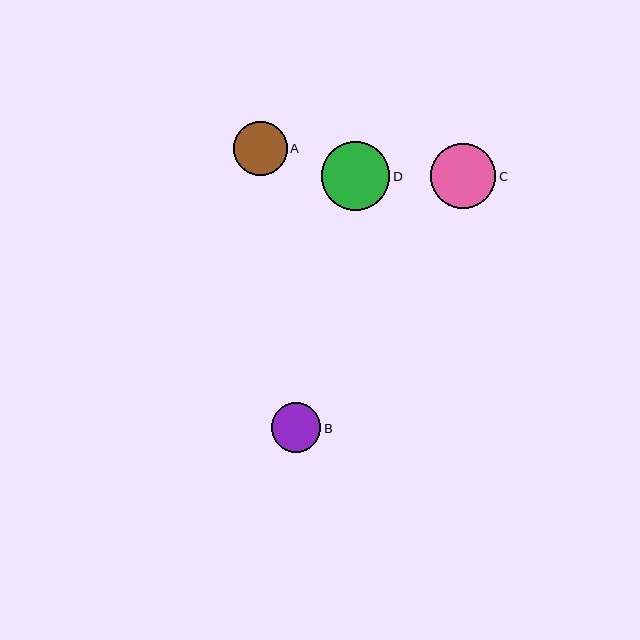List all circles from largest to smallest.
From largest to smallest: D, C, A, B.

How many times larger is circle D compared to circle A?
Circle D is approximately 1.3 times the size of circle A.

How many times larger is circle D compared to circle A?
Circle D is approximately 1.3 times the size of circle A.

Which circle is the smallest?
Circle B is the smallest with a size of approximately 49 pixels.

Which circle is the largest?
Circle D is the largest with a size of approximately 69 pixels.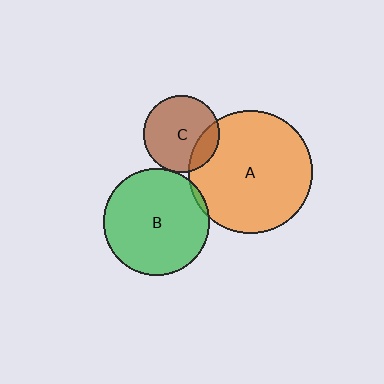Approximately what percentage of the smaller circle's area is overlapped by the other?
Approximately 5%.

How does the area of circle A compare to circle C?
Approximately 2.6 times.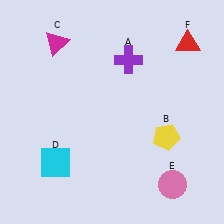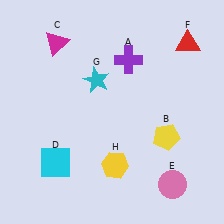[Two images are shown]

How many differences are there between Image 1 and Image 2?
There are 2 differences between the two images.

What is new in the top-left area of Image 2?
A cyan star (G) was added in the top-left area of Image 2.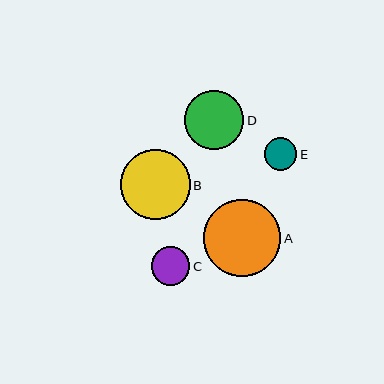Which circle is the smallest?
Circle E is the smallest with a size of approximately 33 pixels.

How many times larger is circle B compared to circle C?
Circle B is approximately 1.8 times the size of circle C.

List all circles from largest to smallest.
From largest to smallest: A, B, D, C, E.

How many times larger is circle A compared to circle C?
Circle A is approximately 2.0 times the size of circle C.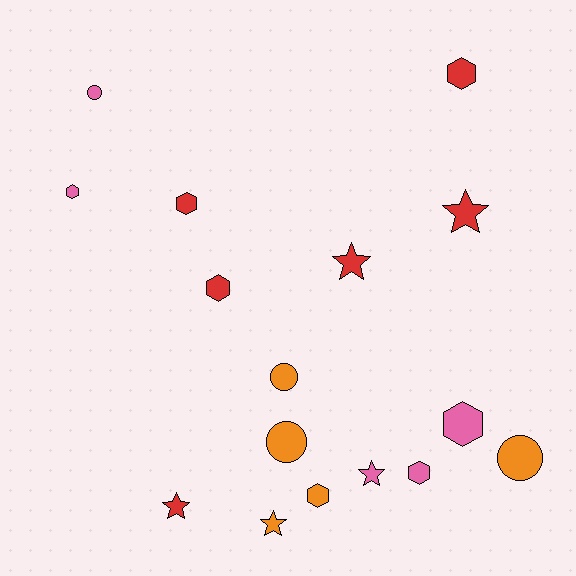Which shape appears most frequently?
Hexagon, with 7 objects.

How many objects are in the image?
There are 16 objects.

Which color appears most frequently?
Red, with 6 objects.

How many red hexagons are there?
There are 3 red hexagons.